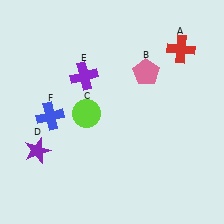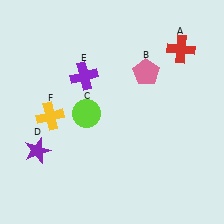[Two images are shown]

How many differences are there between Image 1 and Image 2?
There is 1 difference between the two images.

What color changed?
The cross (F) changed from blue in Image 1 to yellow in Image 2.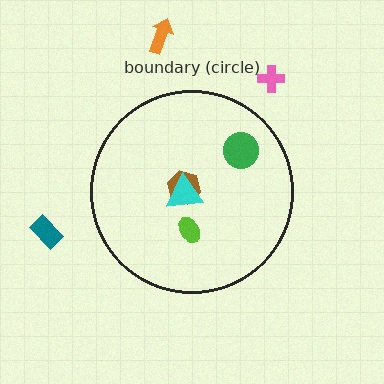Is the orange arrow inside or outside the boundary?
Outside.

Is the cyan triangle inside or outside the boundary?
Inside.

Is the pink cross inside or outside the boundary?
Outside.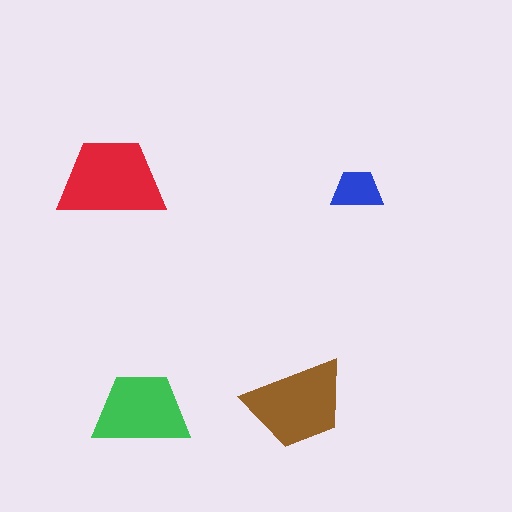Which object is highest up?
The red trapezoid is topmost.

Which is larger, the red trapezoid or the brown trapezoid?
The red one.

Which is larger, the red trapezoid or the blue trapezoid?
The red one.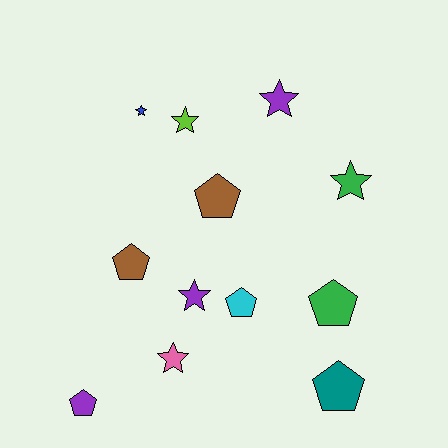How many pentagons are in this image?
There are 6 pentagons.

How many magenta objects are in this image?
There are no magenta objects.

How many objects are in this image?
There are 12 objects.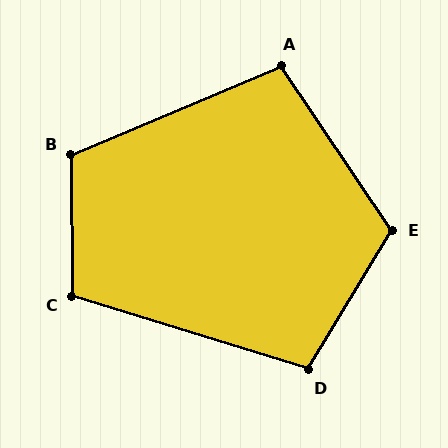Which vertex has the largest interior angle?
E, at approximately 115 degrees.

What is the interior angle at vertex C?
Approximately 108 degrees (obtuse).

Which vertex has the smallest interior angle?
A, at approximately 101 degrees.